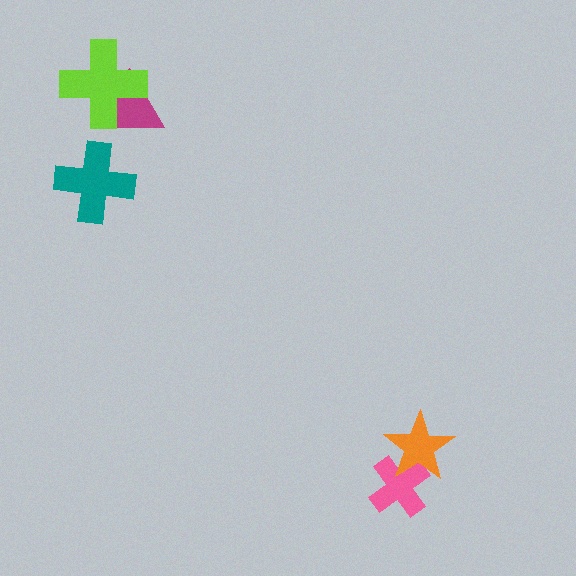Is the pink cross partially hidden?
Yes, it is partially covered by another shape.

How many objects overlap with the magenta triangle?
1 object overlaps with the magenta triangle.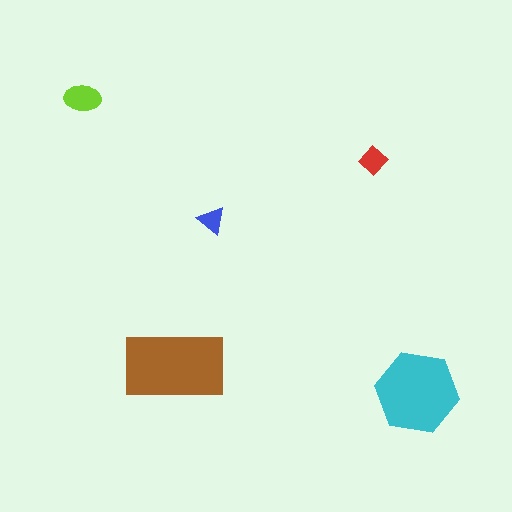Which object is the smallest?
The blue triangle.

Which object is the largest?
The brown rectangle.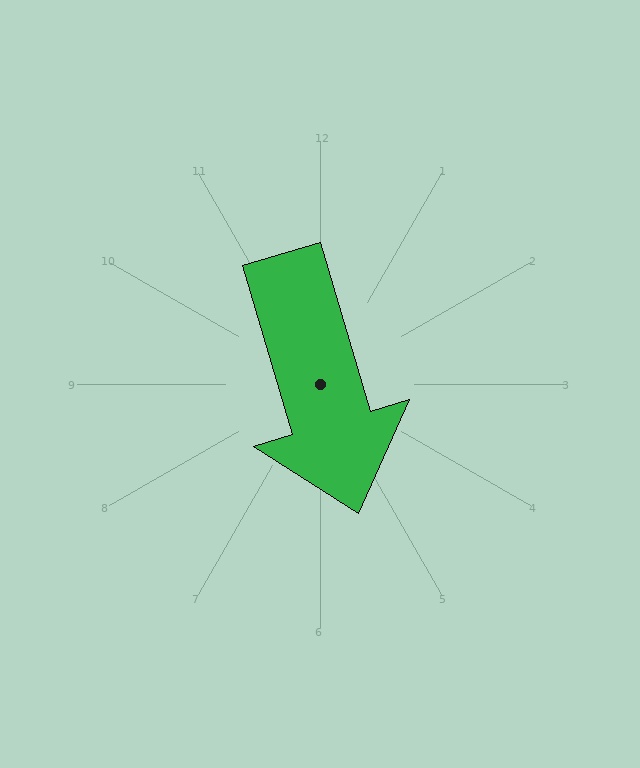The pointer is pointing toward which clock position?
Roughly 5 o'clock.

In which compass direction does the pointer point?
South.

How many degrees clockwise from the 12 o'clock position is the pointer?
Approximately 163 degrees.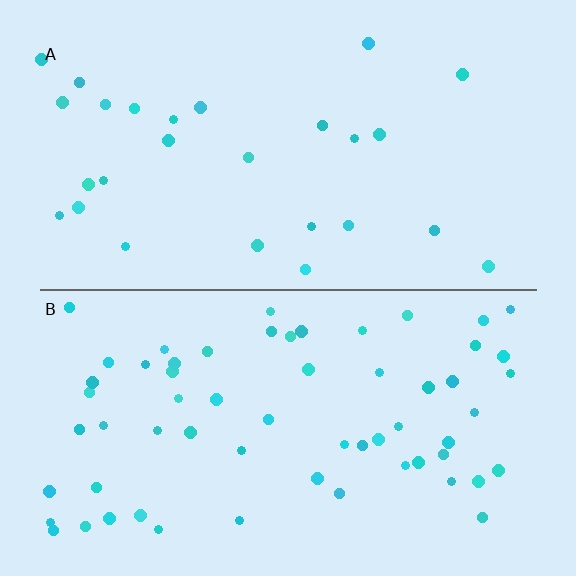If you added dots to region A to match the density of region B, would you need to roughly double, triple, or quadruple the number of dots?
Approximately double.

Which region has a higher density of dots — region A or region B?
B (the bottom).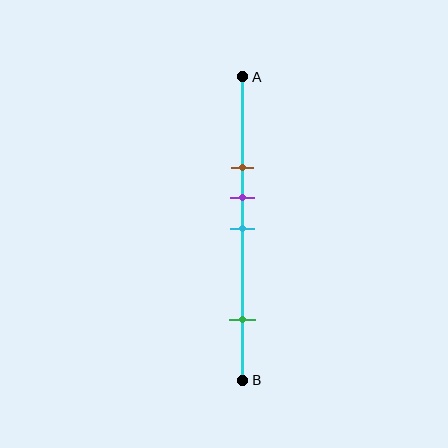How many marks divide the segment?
There are 4 marks dividing the segment.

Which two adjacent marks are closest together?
The purple and cyan marks are the closest adjacent pair.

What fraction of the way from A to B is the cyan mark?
The cyan mark is approximately 50% (0.5) of the way from A to B.